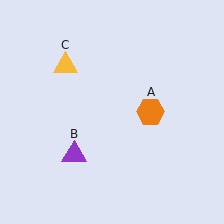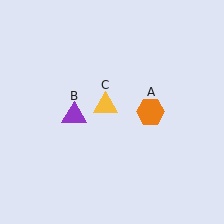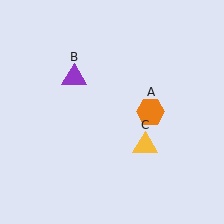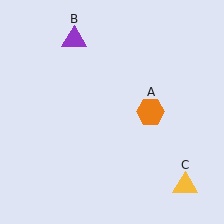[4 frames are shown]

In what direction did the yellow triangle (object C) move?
The yellow triangle (object C) moved down and to the right.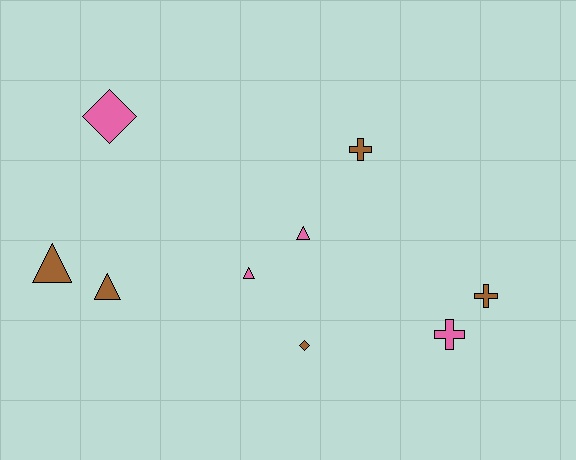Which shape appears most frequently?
Triangle, with 4 objects.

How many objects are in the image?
There are 9 objects.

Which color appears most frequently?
Brown, with 5 objects.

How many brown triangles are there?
There are 2 brown triangles.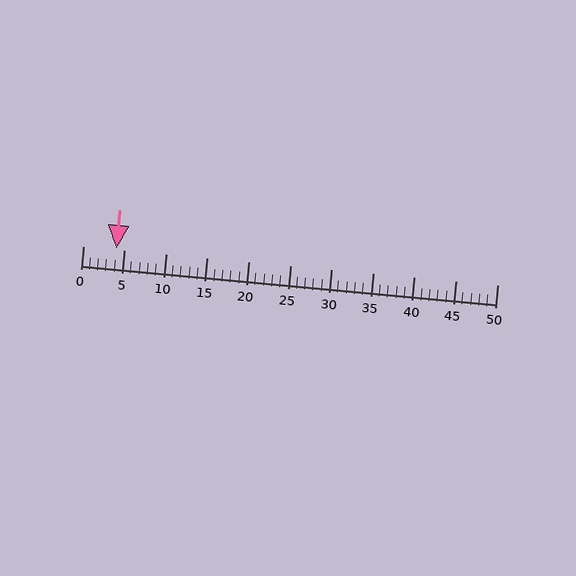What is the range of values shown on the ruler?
The ruler shows values from 0 to 50.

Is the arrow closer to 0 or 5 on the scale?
The arrow is closer to 5.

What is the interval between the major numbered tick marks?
The major tick marks are spaced 5 units apart.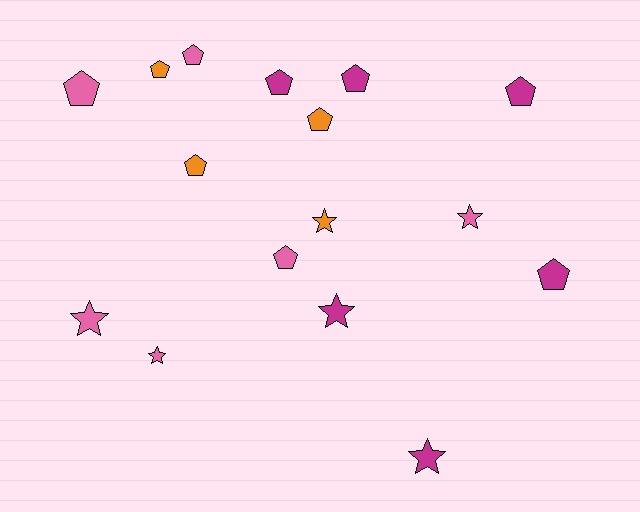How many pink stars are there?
There are 3 pink stars.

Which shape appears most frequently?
Pentagon, with 10 objects.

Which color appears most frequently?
Pink, with 6 objects.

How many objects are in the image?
There are 16 objects.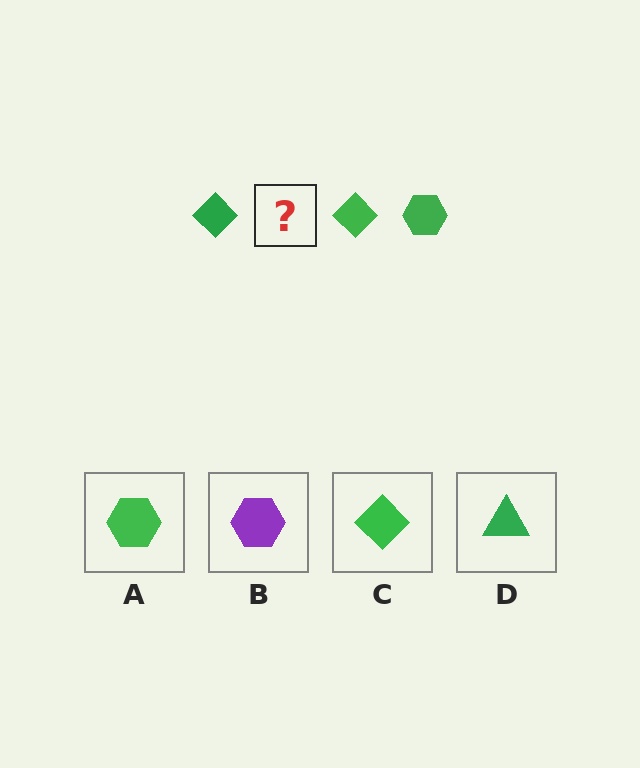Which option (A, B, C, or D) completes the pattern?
A.